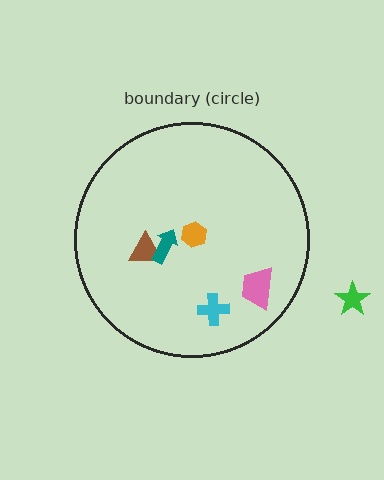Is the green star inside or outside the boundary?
Outside.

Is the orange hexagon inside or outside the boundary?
Inside.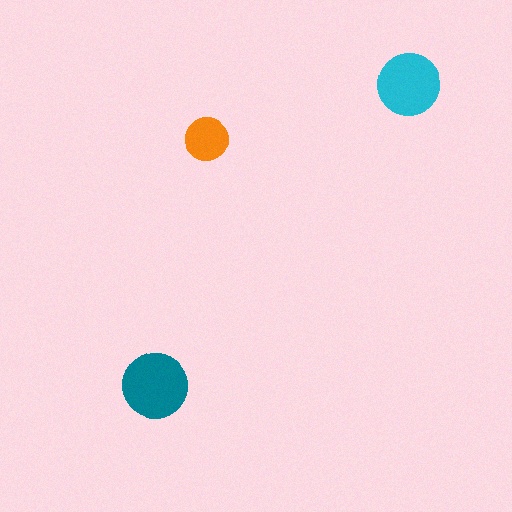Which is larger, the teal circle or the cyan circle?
The teal one.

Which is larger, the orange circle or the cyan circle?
The cyan one.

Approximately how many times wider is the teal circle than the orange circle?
About 1.5 times wider.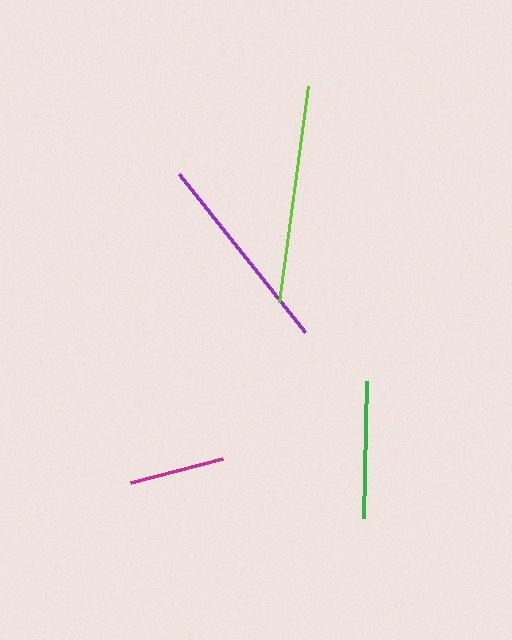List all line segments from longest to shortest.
From longest to shortest: lime, purple, green, magenta.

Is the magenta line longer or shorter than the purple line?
The purple line is longer than the magenta line.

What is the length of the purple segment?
The purple segment is approximately 203 pixels long.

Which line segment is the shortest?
The magenta line is the shortest at approximately 96 pixels.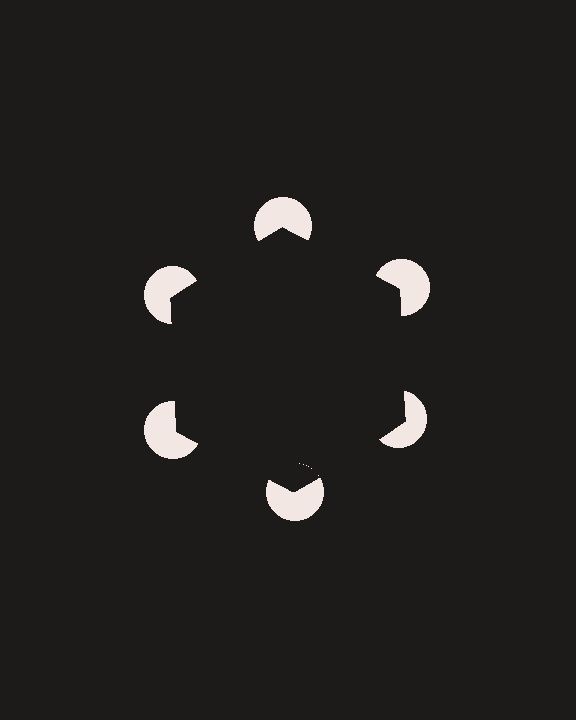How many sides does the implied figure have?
6 sides.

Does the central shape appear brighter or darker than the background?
It typically appears slightly darker than the background, even though no actual brightness change is drawn.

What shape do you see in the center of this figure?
An illusory hexagon — its edges are inferred from the aligned wedge cuts in the pac-man discs, not physically drawn.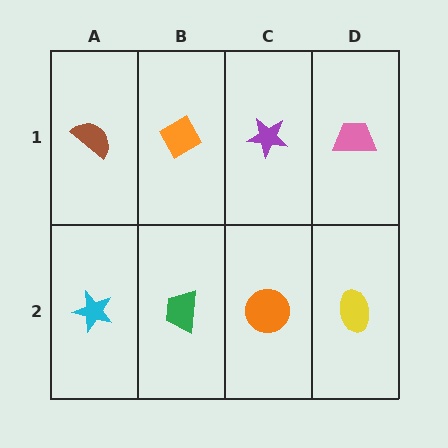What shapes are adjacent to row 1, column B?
A green trapezoid (row 2, column B), a brown semicircle (row 1, column A), a purple star (row 1, column C).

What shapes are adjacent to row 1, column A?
A cyan star (row 2, column A), an orange diamond (row 1, column B).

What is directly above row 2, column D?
A pink trapezoid.